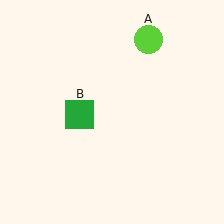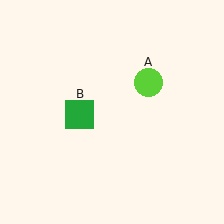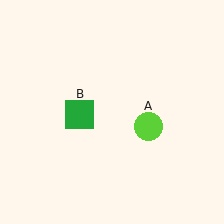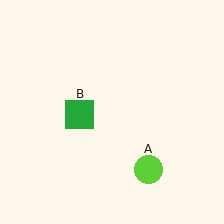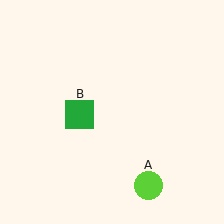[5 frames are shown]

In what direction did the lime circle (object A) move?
The lime circle (object A) moved down.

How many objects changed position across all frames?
1 object changed position: lime circle (object A).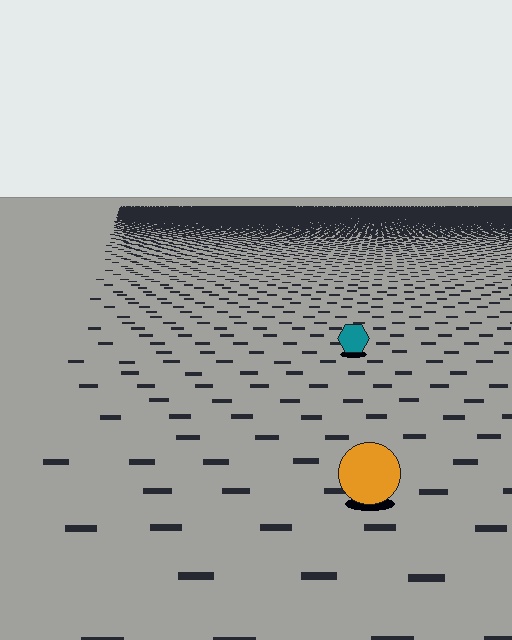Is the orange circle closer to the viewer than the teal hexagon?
Yes. The orange circle is closer — you can tell from the texture gradient: the ground texture is coarser near it.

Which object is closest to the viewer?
The orange circle is closest. The texture marks near it are larger and more spread out.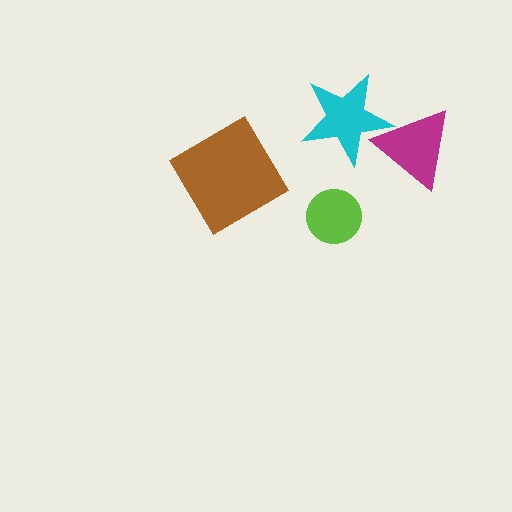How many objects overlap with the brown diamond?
0 objects overlap with the brown diamond.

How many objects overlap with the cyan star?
1 object overlaps with the cyan star.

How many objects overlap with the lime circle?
0 objects overlap with the lime circle.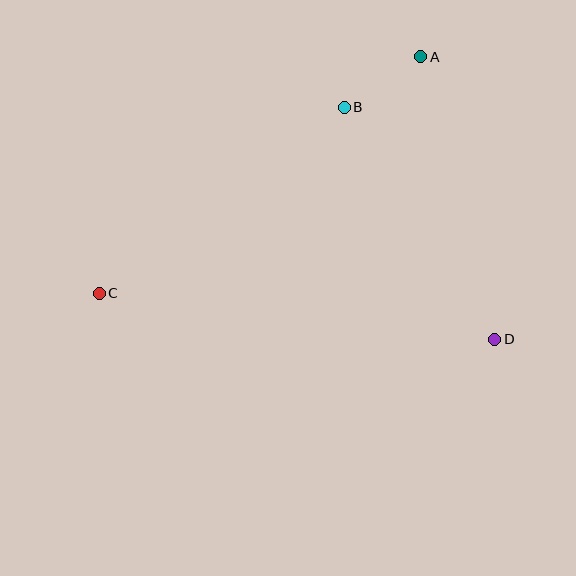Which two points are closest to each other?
Points A and B are closest to each other.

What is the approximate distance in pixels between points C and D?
The distance between C and D is approximately 398 pixels.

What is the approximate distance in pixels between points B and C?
The distance between B and C is approximately 308 pixels.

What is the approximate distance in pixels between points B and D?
The distance between B and D is approximately 276 pixels.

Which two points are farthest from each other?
Points A and C are farthest from each other.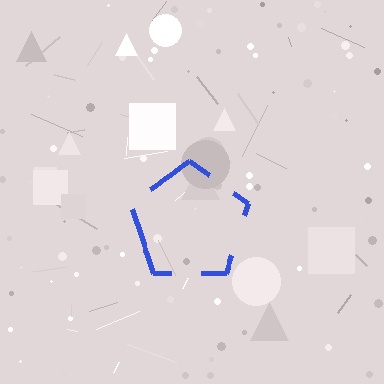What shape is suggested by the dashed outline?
The dashed outline suggests a pentagon.